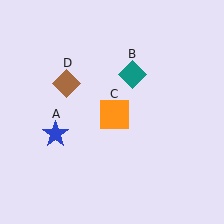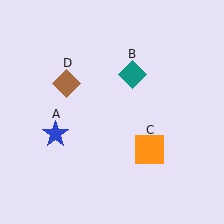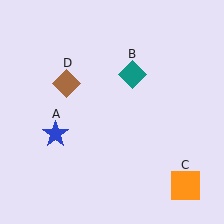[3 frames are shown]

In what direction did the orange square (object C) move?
The orange square (object C) moved down and to the right.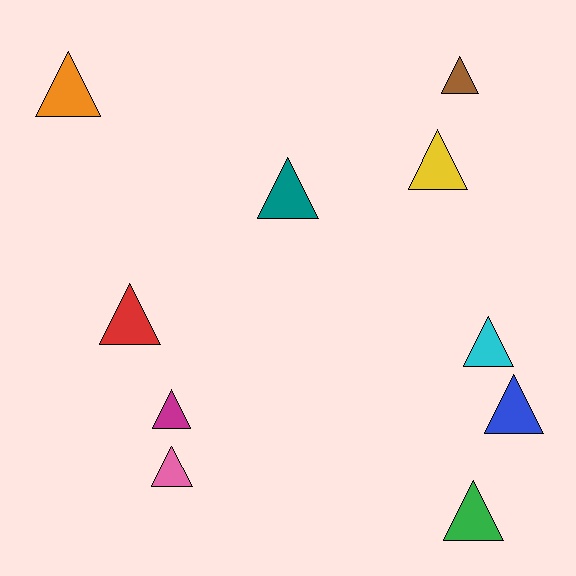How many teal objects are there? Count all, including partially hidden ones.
There is 1 teal object.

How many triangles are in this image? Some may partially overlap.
There are 10 triangles.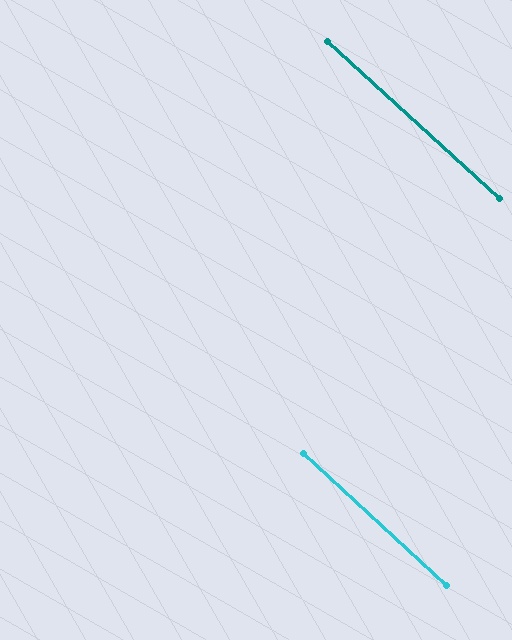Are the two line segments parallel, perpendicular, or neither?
Parallel — their directions differ by only 0.2°.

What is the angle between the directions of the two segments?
Approximately 0 degrees.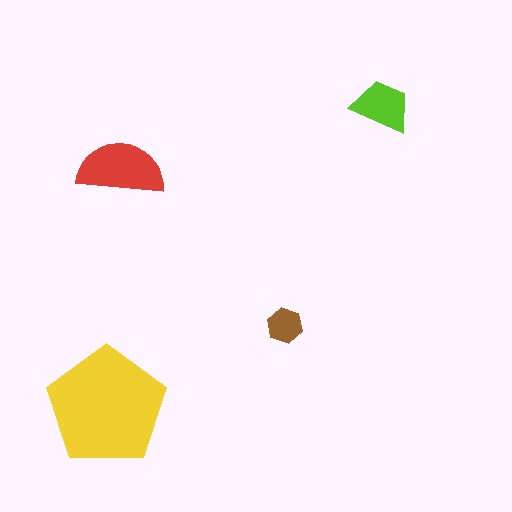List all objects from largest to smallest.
The yellow pentagon, the red semicircle, the lime trapezoid, the brown hexagon.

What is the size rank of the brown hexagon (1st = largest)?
4th.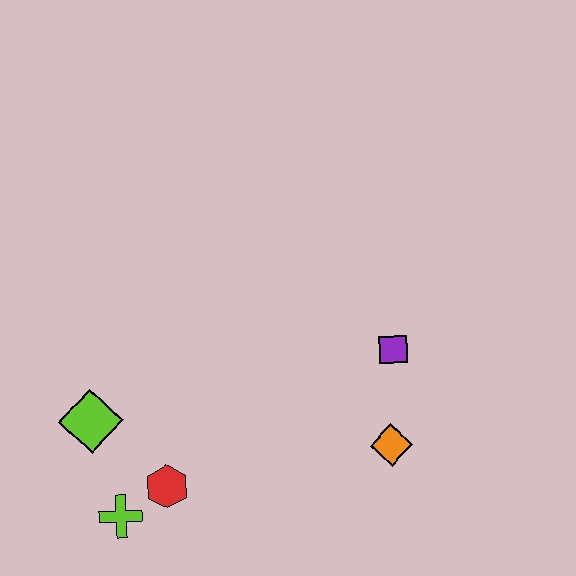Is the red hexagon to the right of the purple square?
No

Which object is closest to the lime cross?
The red hexagon is closest to the lime cross.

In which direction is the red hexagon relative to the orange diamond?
The red hexagon is to the left of the orange diamond.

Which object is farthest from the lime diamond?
The purple square is farthest from the lime diamond.